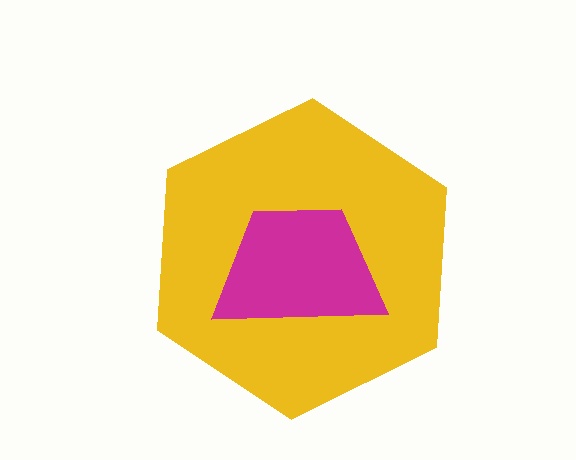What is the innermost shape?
The magenta trapezoid.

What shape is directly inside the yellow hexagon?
The magenta trapezoid.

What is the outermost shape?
The yellow hexagon.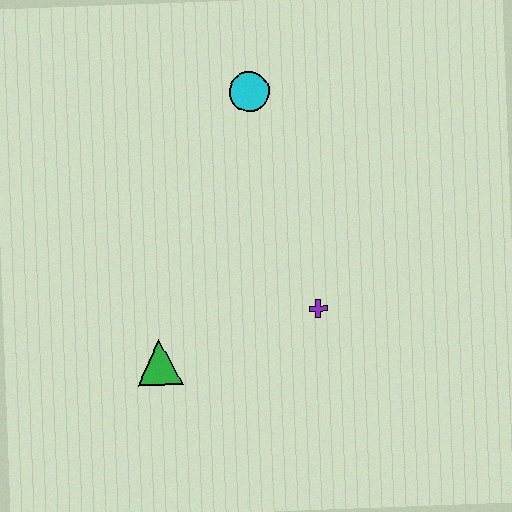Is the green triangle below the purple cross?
Yes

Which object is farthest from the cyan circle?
The green triangle is farthest from the cyan circle.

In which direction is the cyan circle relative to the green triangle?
The cyan circle is above the green triangle.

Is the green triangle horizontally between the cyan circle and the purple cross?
No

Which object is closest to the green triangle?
The purple cross is closest to the green triangle.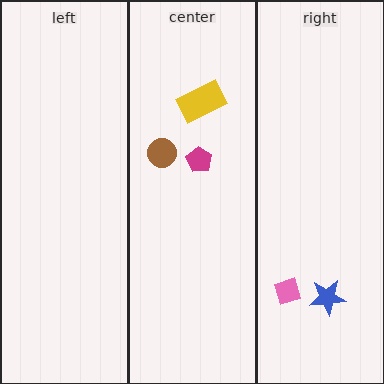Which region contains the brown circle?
The center region.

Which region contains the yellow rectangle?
The center region.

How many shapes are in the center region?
3.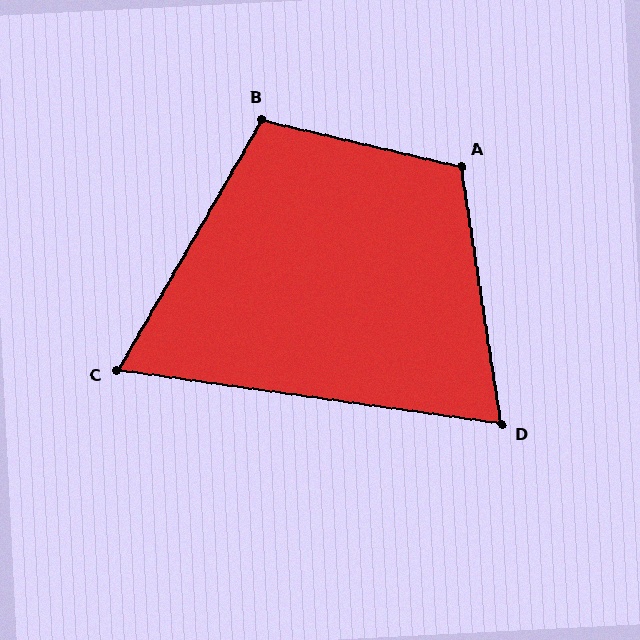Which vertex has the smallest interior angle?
C, at approximately 68 degrees.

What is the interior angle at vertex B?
Approximately 107 degrees (obtuse).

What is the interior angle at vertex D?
Approximately 73 degrees (acute).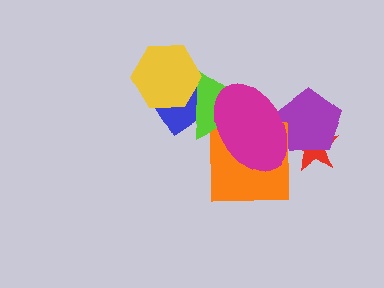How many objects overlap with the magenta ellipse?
4 objects overlap with the magenta ellipse.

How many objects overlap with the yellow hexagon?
2 objects overlap with the yellow hexagon.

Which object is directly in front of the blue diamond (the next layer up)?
The lime triangle is directly in front of the blue diamond.